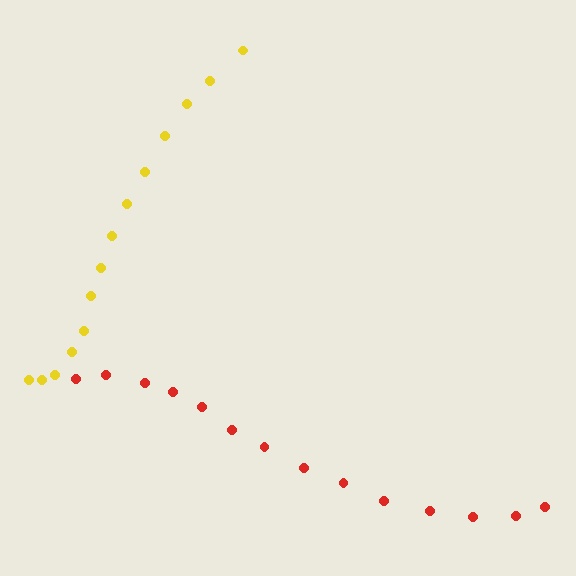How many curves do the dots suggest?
There are 2 distinct paths.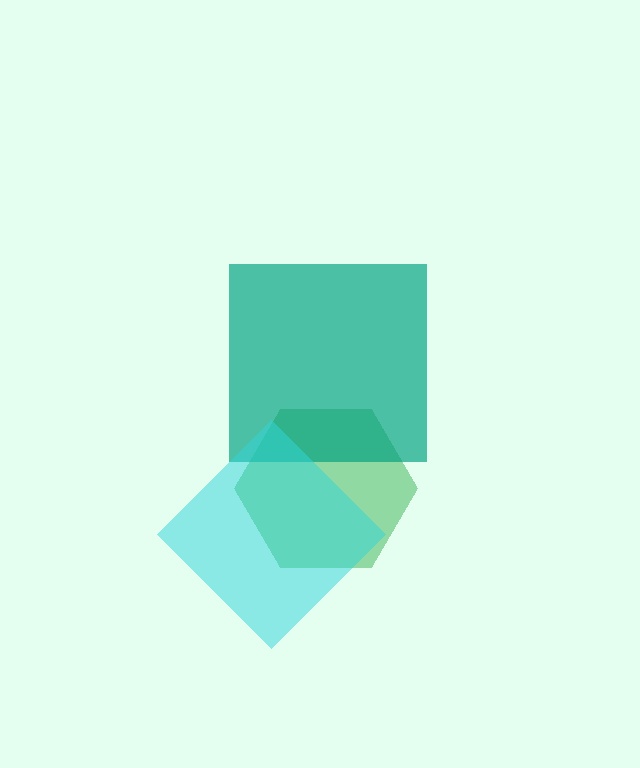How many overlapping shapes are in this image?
There are 3 overlapping shapes in the image.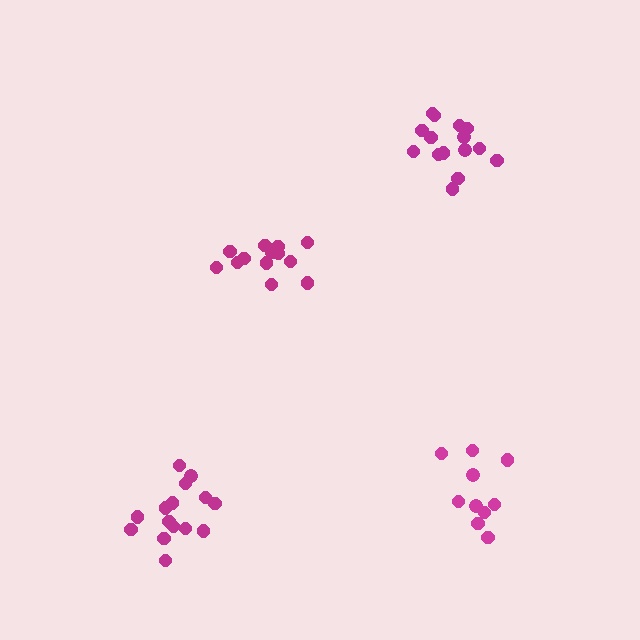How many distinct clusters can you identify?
There are 4 distinct clusters.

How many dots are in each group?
Group 1: 15 dots, Group 2: 10 dots, Group 3: 15 dots, Group 4: 14 dots (54 total).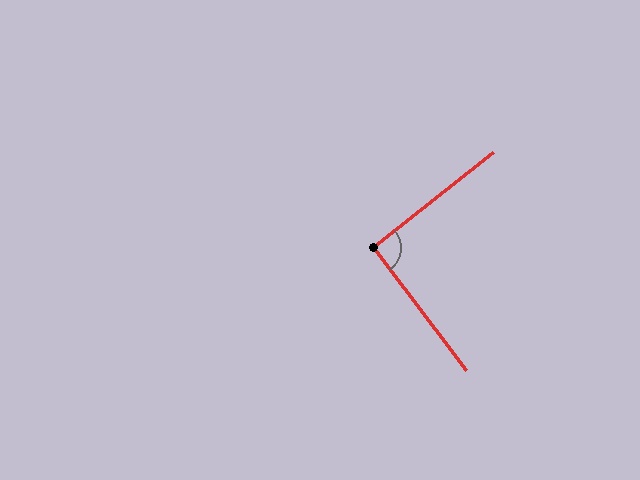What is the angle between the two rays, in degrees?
Approximately 92 degrees.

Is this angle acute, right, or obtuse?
It is approximately a right angle.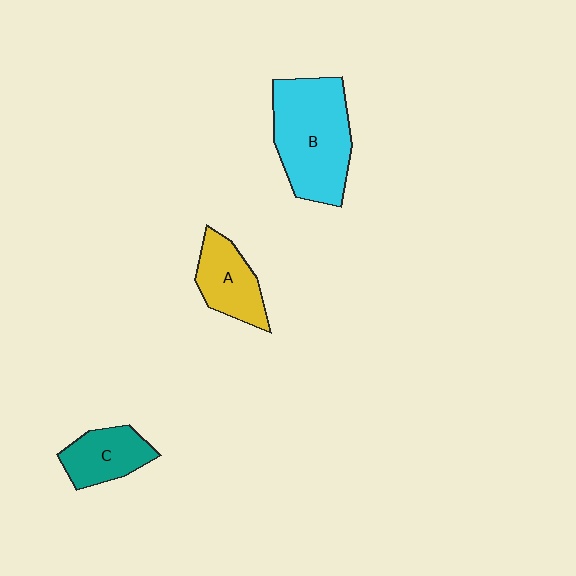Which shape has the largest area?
Shape B (cyan).